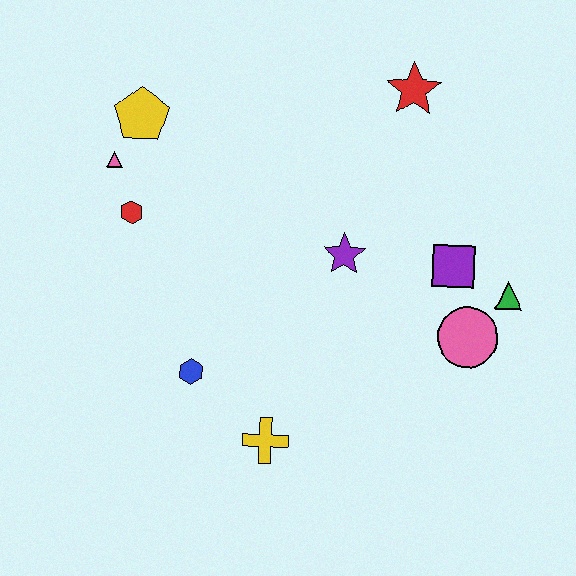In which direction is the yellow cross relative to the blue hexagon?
The yellow cross is to the right of the blue hexagon.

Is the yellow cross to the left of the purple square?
Yes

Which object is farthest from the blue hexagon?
The red star is farthest from the blue hexagon.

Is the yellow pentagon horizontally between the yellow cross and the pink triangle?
Yes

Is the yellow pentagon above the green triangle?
Yes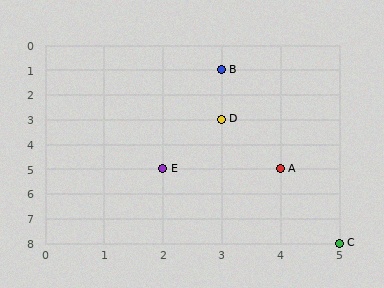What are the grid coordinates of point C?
Point C is at grid coordinates (5, 8).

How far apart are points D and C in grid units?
Points D and C are 2 columns and 5 rows apart (about 5.4 grid units diagonally).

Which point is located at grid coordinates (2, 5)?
Point E is at (2, 5).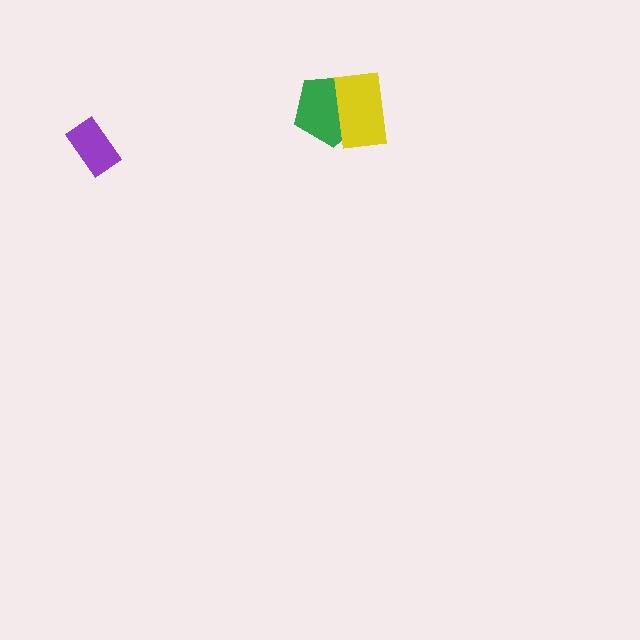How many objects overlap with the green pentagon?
1 object overlaps with the green pentagon.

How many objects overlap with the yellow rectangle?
1 object overlaps with the yellow rectangle.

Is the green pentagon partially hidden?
Yes, it is partially covered by another shape.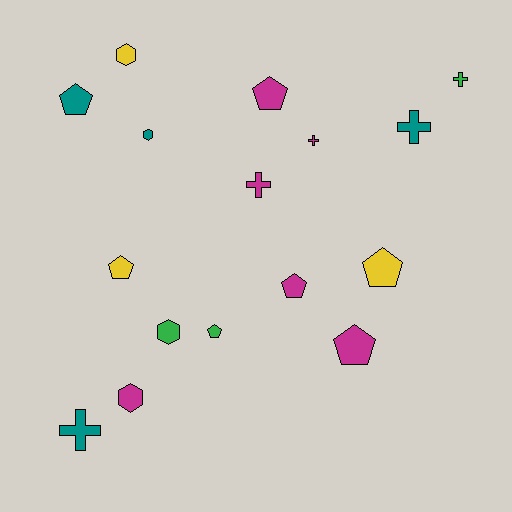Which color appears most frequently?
Magenta, with 6 objects.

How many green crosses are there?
There is 1 green cross.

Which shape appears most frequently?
Pentagon, with 7 objects.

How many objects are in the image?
There are 16 objects.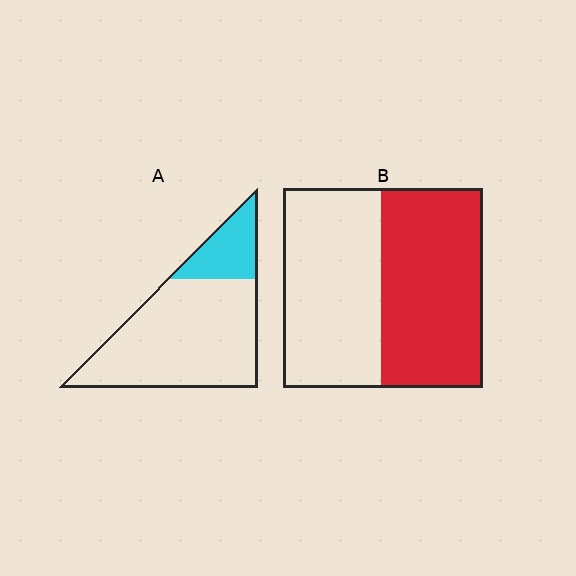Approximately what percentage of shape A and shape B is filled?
A is approximately 20% and B is approximately 50%.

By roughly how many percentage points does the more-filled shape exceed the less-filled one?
By roughly 30 percentage points (B over A).